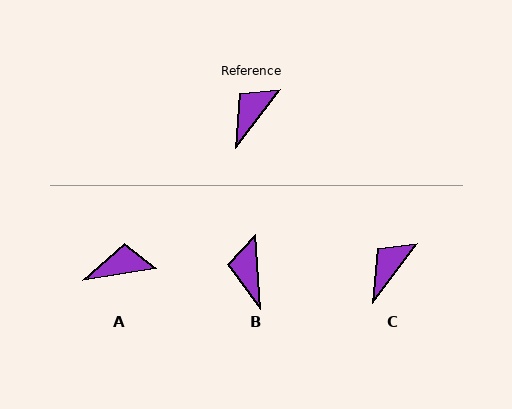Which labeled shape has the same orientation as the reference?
C.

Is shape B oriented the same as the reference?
No, it is off by about 41 degrees.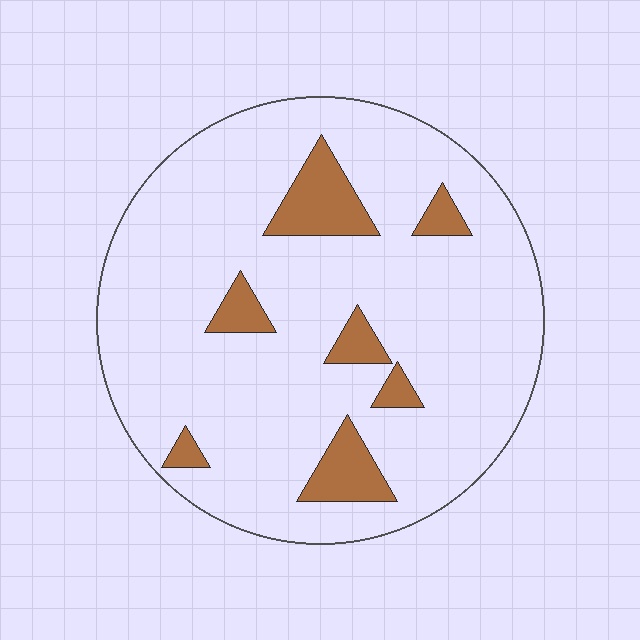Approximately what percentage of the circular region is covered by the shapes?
Approximately 10%.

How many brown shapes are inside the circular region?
7.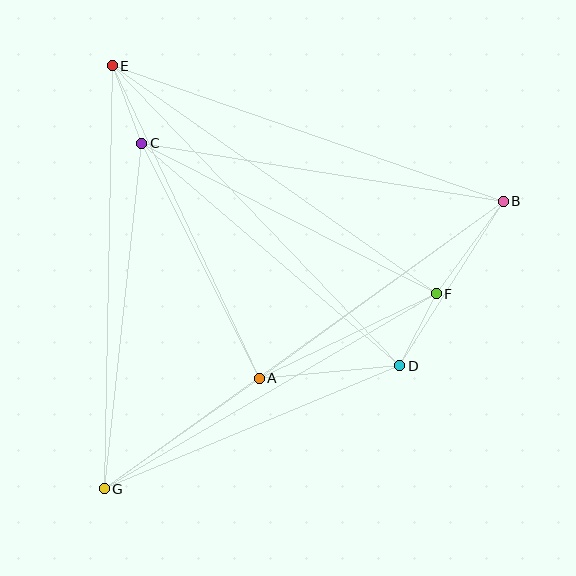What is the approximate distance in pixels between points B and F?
The distance between B and F is approximately 115 pixels.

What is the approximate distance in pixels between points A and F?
The distance between A and F is approximately 196 pixels.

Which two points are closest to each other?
Points D and F are closest to each other.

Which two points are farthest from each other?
Points B and G are farthest from each other.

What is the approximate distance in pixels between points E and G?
The distance between E and G is approximately 423 pixels.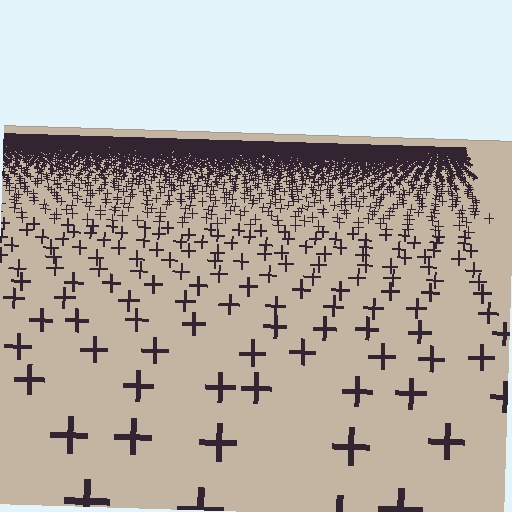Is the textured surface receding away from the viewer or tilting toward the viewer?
The surface is receding away from the viewer. Texture elements get smaller and denser toward the top.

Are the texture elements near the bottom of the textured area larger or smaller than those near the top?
Larger. Near the bottom, elements are closer to the viewer and appear at a bigger on-screen size.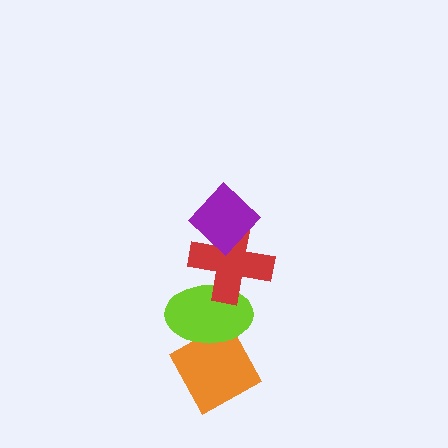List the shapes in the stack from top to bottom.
From top to bottom: the purple diamond, the red cross, the lime ellipse, the orange diamond.